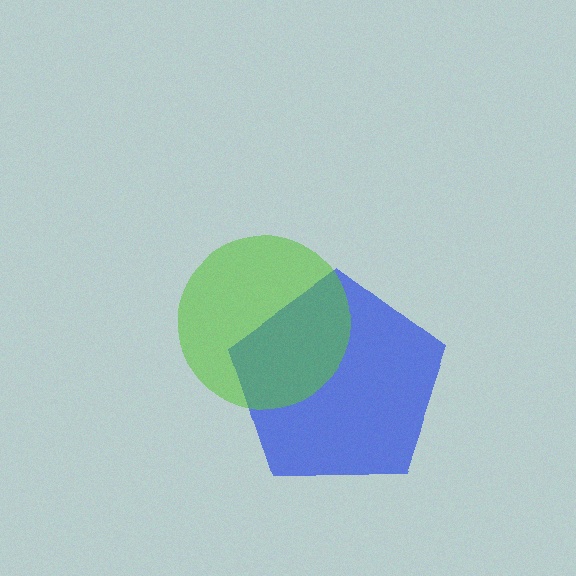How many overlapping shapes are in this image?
There are 2 overlapping shapes in the image.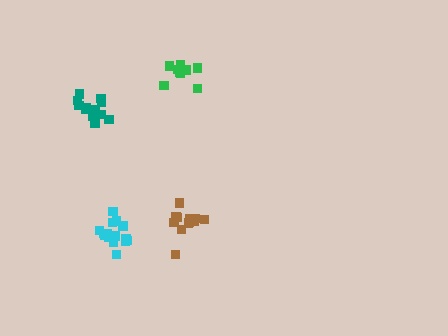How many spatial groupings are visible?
There are 4 spatial groupings.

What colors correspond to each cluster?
The clusters are colored: green, cyan, teal, brown.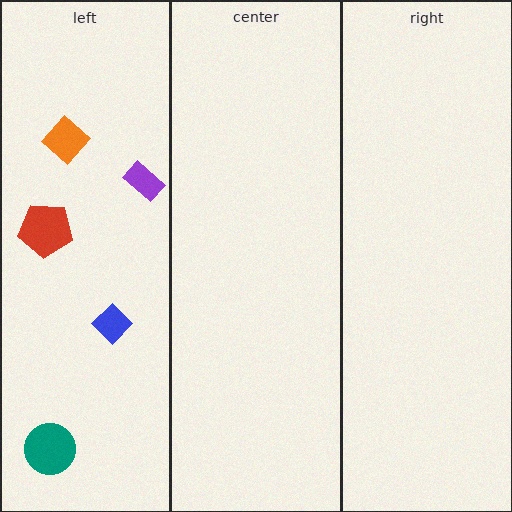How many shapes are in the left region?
5.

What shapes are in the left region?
The blue diamond, the orange diamond, the teal circle, the red pentagon, the purple rectangle.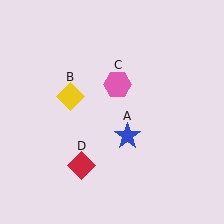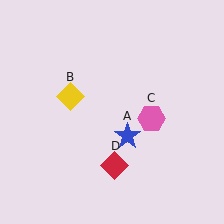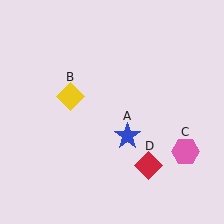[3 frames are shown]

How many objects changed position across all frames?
2 objects changed position: pink hexagon (object C), red diamond (object D).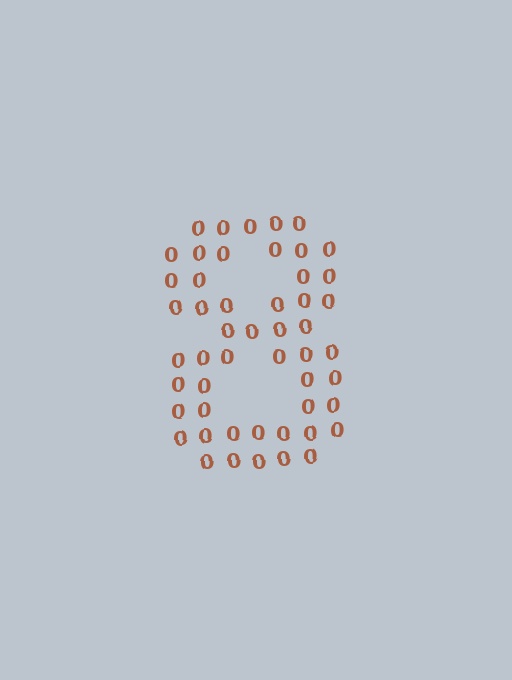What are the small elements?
The small elements are digit 0's.